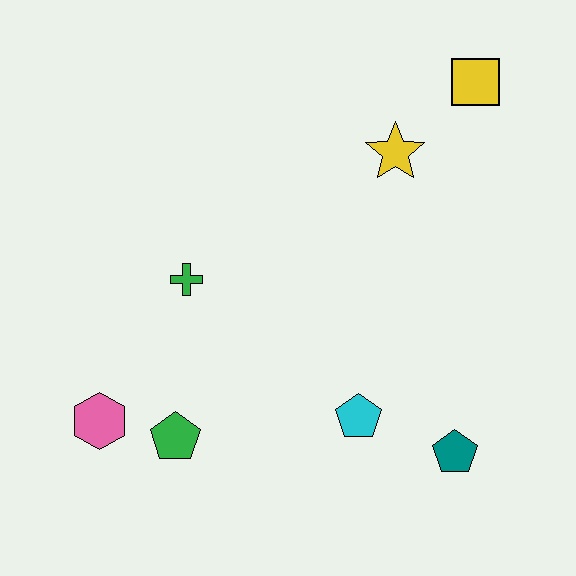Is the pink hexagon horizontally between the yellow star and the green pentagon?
No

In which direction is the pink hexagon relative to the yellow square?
The pink hexagon is to the left of the yellow square.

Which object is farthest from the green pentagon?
The yellow square is farthest from the green pentagon.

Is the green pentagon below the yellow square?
Yes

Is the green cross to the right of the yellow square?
No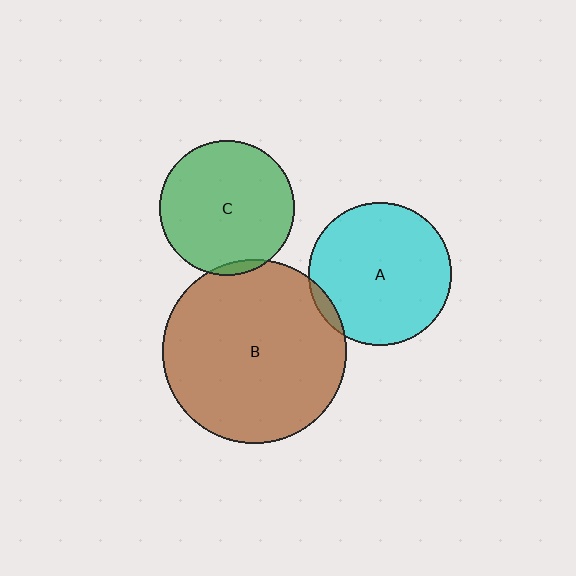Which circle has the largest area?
Circle B (brown).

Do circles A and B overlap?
Yes.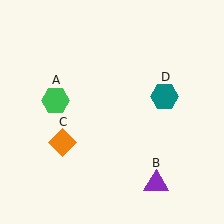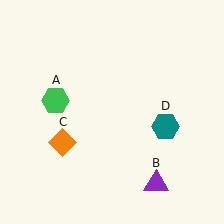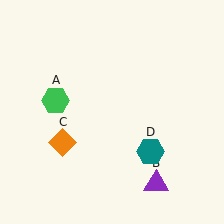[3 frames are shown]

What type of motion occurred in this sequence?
The teal hexagon (object D) rotated clockwise around the center of the scene.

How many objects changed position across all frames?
1 object changed position: teal hexagon (object D).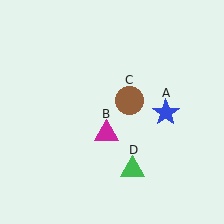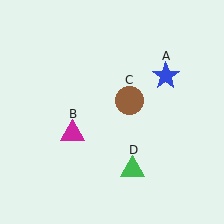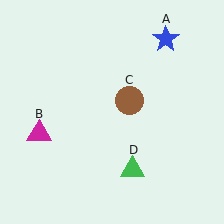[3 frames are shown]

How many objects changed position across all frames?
2 objects changed position: blue star (object A), magenta triangle (object B).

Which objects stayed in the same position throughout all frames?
Brown circle (object C) and green triangle (object D) remained stationary.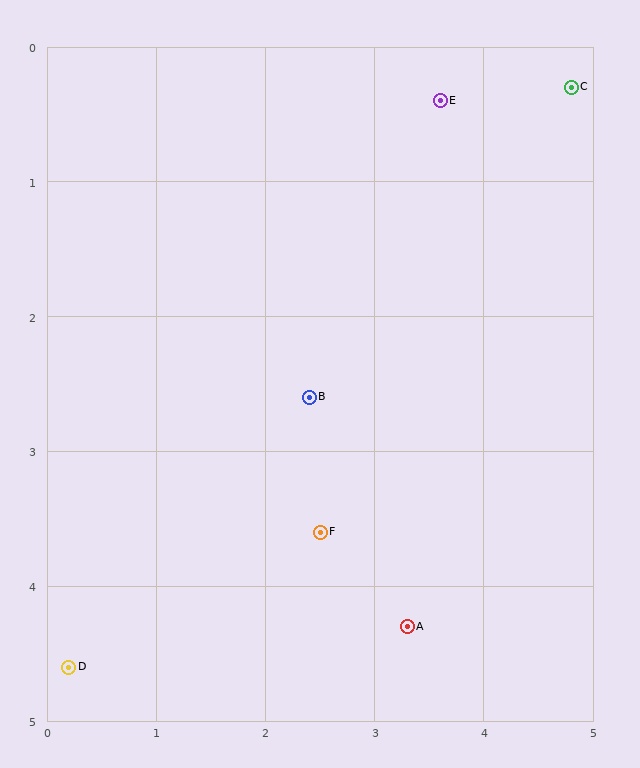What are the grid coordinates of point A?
Point A is at approximately (3.3, 4.3).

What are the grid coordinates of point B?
Point B is at approximately (2.4, 2.6).